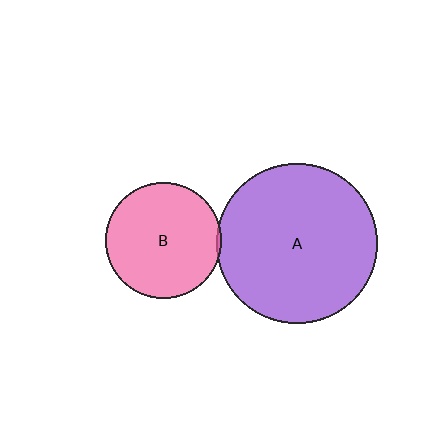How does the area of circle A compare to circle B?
Approximately 1.9 times.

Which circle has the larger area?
Circle A (purple).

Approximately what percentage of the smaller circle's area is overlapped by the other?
Approximately 5%.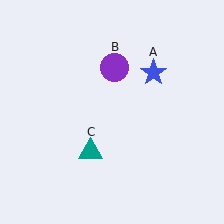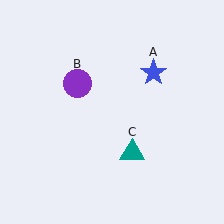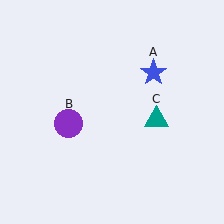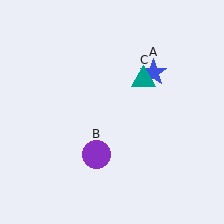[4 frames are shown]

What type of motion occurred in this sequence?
The purple circle (object B), teal triangle (object C) rotated counterclockwise around the center of the scene.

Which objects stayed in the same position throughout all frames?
Blue star (object A) remained stationary.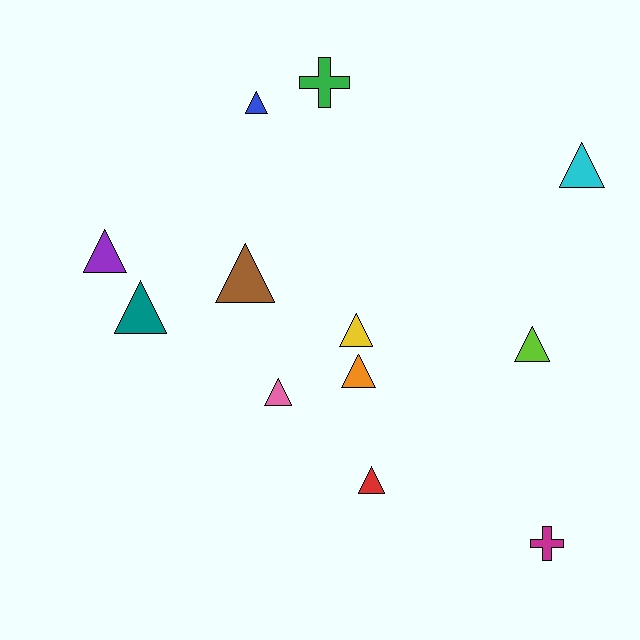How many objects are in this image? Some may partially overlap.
There are 12 objects.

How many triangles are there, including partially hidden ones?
There are 10 triangles.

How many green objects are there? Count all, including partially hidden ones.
There is 1 green object.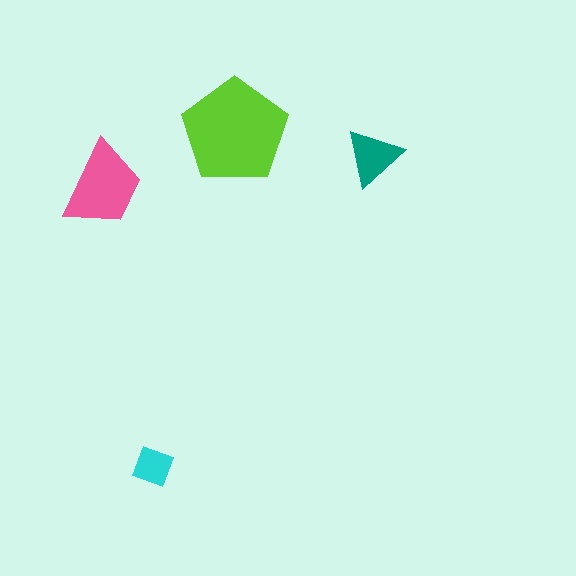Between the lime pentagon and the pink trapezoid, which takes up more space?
The lime pentagon.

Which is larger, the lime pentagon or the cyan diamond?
The lime pentagon.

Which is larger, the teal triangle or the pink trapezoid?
The pink trapezoid.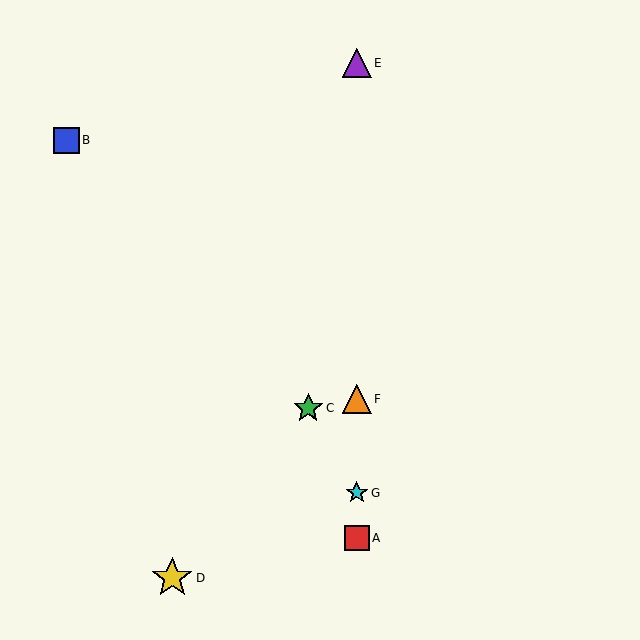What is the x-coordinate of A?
Object A is at x≈357.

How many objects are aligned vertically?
4 objects (A, E, F, G) are aligned vertically.